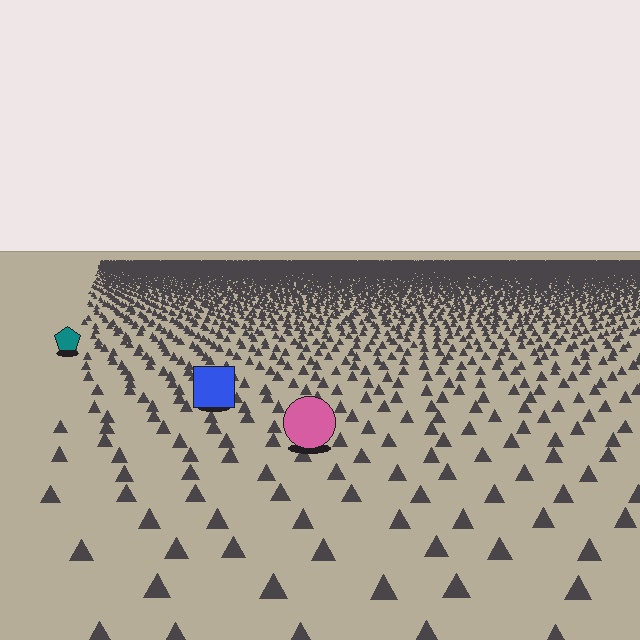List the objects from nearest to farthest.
From nearest to farthest: the pink circle, the blue square, the teal pentagon.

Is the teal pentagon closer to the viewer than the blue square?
No. The blue square is closer — you can tell from the texture gradient: the ground texture is coarser near it.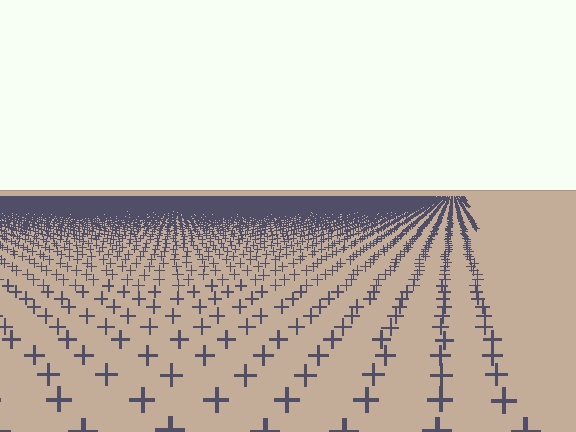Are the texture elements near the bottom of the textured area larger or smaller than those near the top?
Larger. Near the bottom, elements are closer to the viewer and appear at a bigger on-screen size.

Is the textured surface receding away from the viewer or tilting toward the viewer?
The surface is receding away from the viewer. Texture elements get smaller and denser toward the top.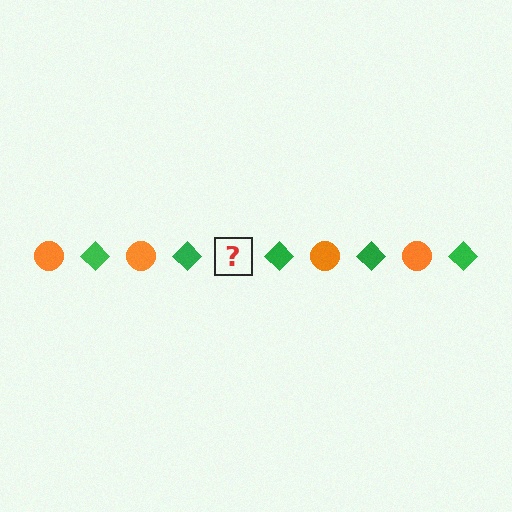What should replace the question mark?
The question mark should be replaced with an orange circle.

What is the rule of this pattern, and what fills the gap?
The rule is that the pattern alternates between orange circle and green diamond. The gap should be filled with an orange circle.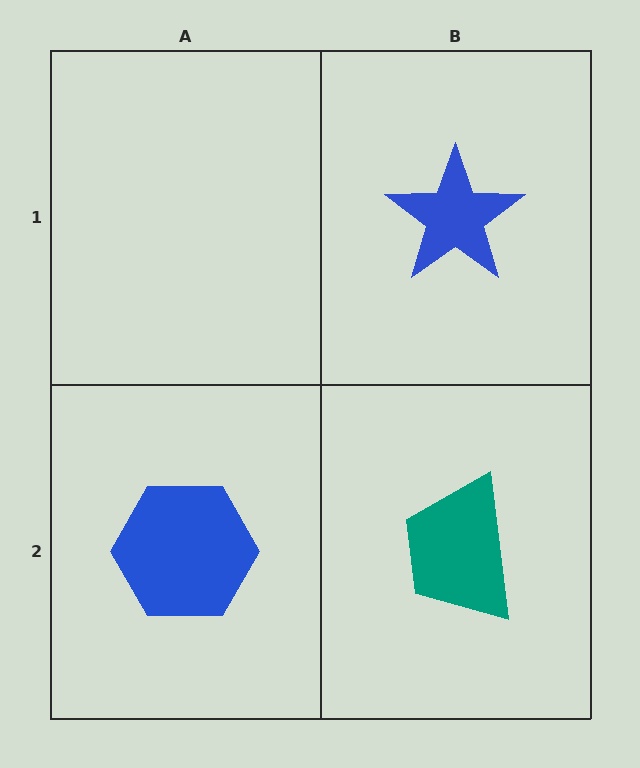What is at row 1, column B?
A blue star.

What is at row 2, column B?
A teal trapezoid.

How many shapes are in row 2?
2 shapes.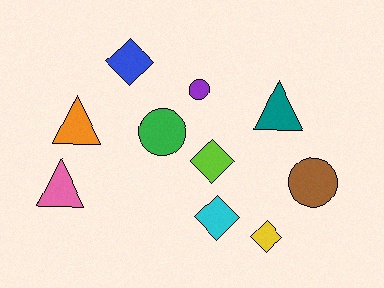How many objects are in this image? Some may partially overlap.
There are 10 objects.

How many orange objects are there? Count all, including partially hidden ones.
There is 1 orange object.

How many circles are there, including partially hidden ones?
There are 3 circles.